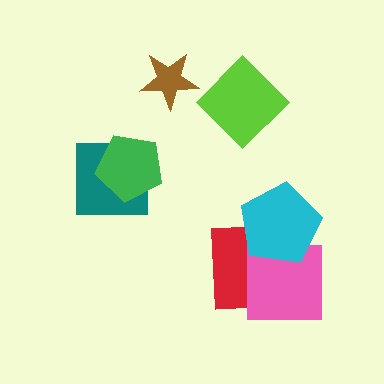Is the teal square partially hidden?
Yes, it is partially covered by another shape.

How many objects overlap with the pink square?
2 objects overlap with the pink square.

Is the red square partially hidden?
Yes, it is partially covered by another shape.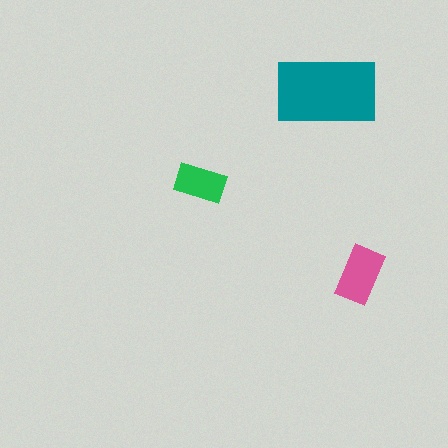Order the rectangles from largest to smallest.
the teal one, the pink one, the green one.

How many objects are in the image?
There are 3 objects in the image.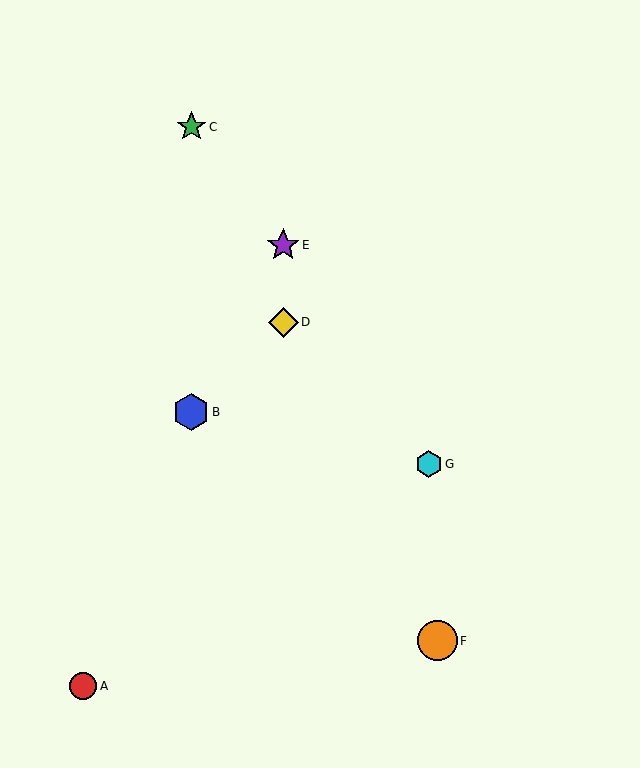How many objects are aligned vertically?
2 objects (D, E) are aligned vertically.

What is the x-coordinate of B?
Object B is at x≈191.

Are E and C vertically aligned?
No, E is at x≈283 and C is at x≈191.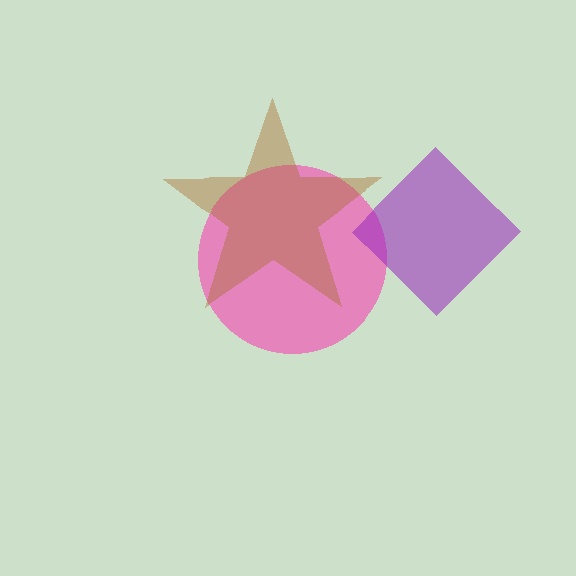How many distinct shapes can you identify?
There are 3 distinct shapes: a pink circle, a brown star, a purple diamond.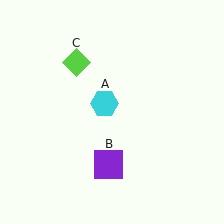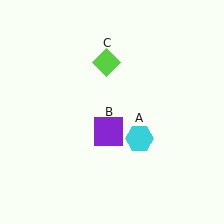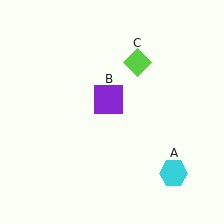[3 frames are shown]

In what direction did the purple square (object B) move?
The purple square (object B) moved up.